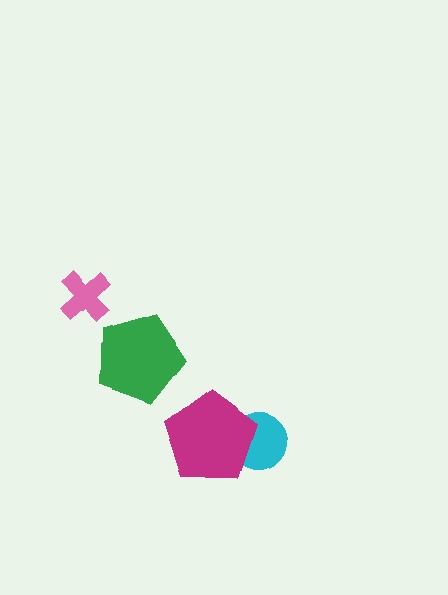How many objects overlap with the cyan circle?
1 object overlaps with the cyan circle.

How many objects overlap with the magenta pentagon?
1 object overlaps with the magenta pentagon.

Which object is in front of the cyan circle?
The magenta pentagon is in front of the cyan circle.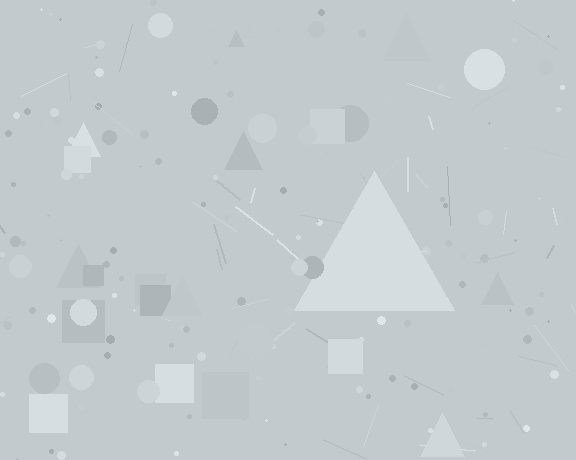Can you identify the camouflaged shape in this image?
The camouflaged shape is a triangle.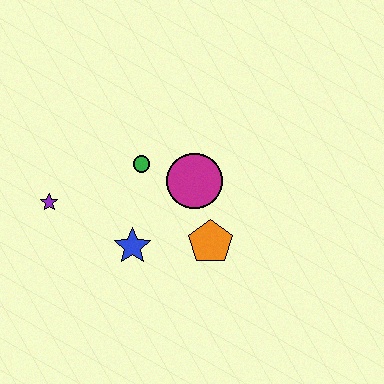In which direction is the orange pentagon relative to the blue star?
The orange pentagon is to the right of the blue star.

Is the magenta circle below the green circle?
Yes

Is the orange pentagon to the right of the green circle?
Yes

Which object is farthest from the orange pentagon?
The purple star is farthest from the orange pentagon.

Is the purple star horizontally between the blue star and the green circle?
No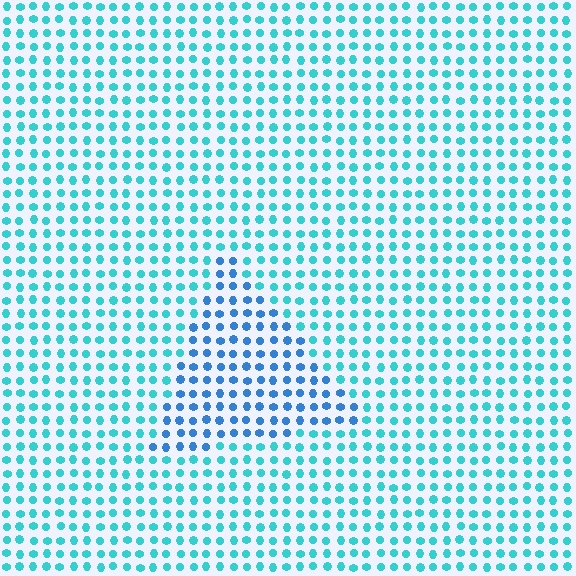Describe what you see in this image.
The image is filled with small cyan elements in a uniform arrangement. A triangle-shaped region is visible where the elements are tinted to a slightly different hue, forming a subtle color boundary.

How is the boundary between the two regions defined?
The boundary is defined purely by a slight shift in hue (about 31 degrees). Spacing, size, and orientation are identical on both sides.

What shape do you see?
I see a triangle.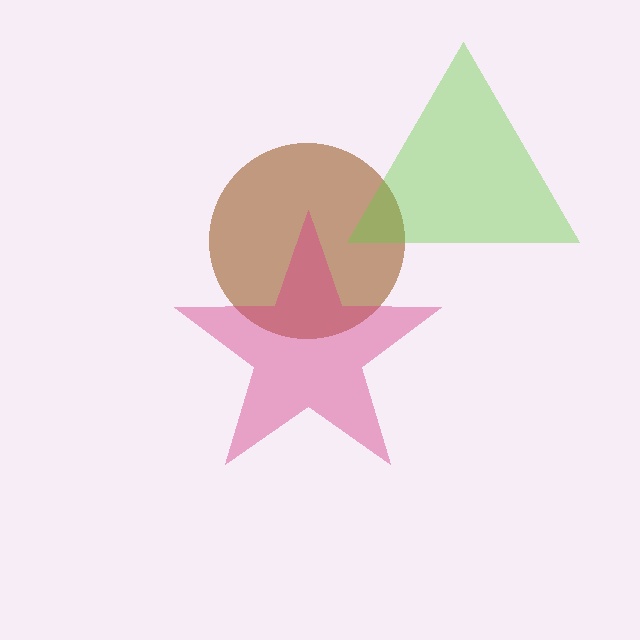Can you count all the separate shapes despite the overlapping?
Yes, there are 3 separate shapes.